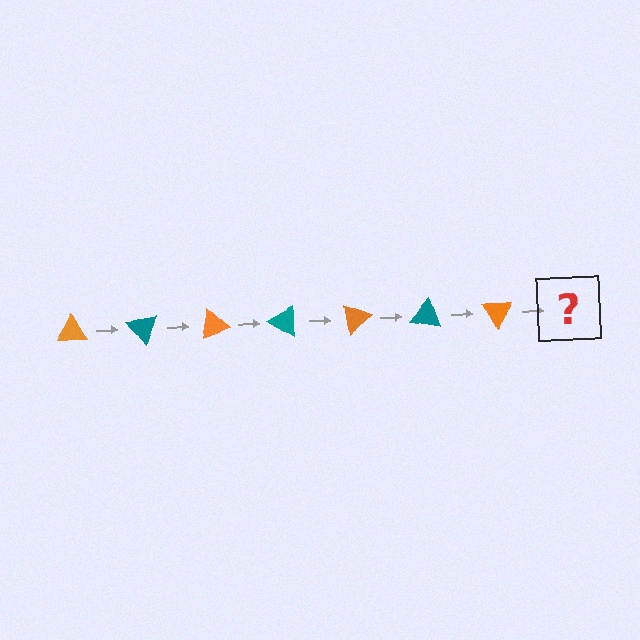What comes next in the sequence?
The next element should be a teal triangle, rotated 350 degrees from the start.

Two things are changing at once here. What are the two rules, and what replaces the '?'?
The two rules are that it rotates 50 degrees each step and the color cycles through orange and teal. The '?' should be a teal triangle, rotated 350 degrees from the start.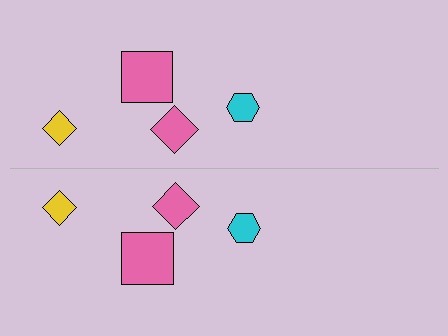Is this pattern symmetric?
Yes, this pattern has bilateral (reflection) symmetry.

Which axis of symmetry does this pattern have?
The pattern has a horizontal axis of symmetry running through the center of the image.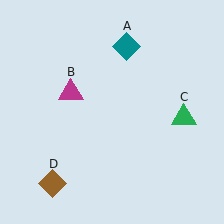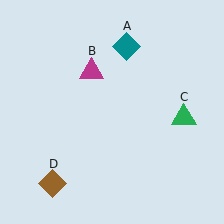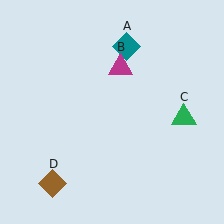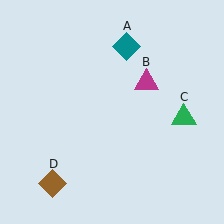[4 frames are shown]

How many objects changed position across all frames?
1 object changed position: magenta triangle (object B).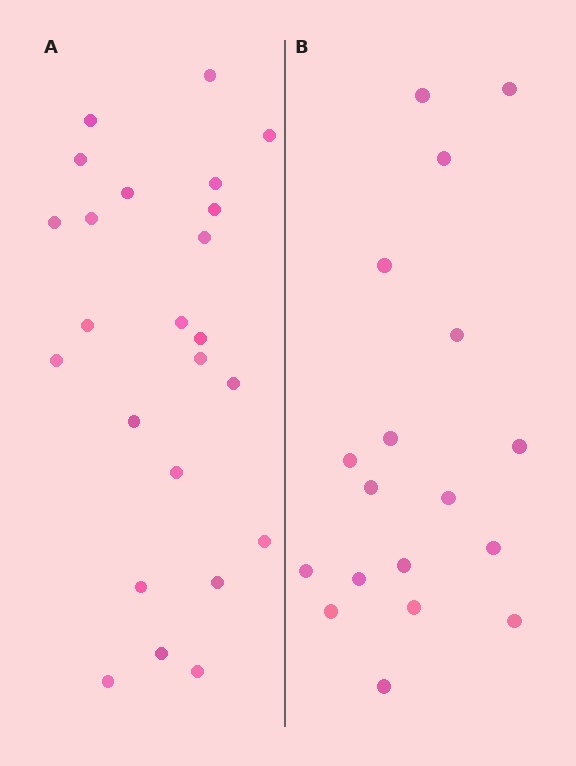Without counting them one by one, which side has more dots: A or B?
Region A (the left region) has more dots.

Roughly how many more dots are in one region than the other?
Region A has about 6 more dots than region B.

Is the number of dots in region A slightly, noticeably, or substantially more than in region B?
Region A has noticeably more, but not dramatically so. The ratio is roughly 1.3 to 1.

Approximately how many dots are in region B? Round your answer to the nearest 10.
About 20 dots. (The exact count is 18, which rounds to 20.)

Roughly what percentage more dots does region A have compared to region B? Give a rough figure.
About 35% more.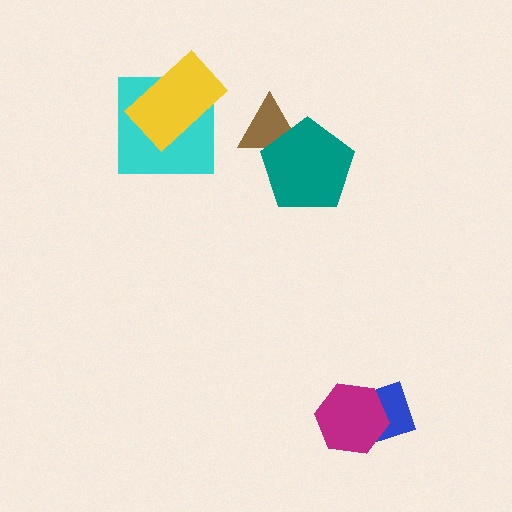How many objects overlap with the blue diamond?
1 object overlaps with the blue diamond.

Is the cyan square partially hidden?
Yes, it is partially covered by another shape.